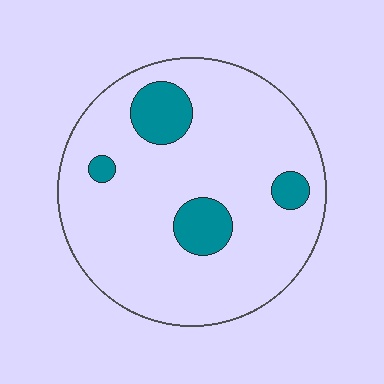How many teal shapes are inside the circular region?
4.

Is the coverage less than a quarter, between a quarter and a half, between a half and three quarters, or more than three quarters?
Less than a quarter.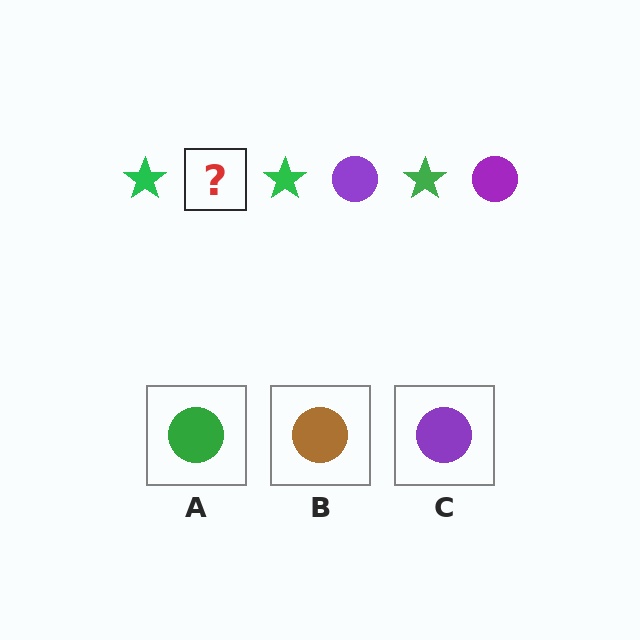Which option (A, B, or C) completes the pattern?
C.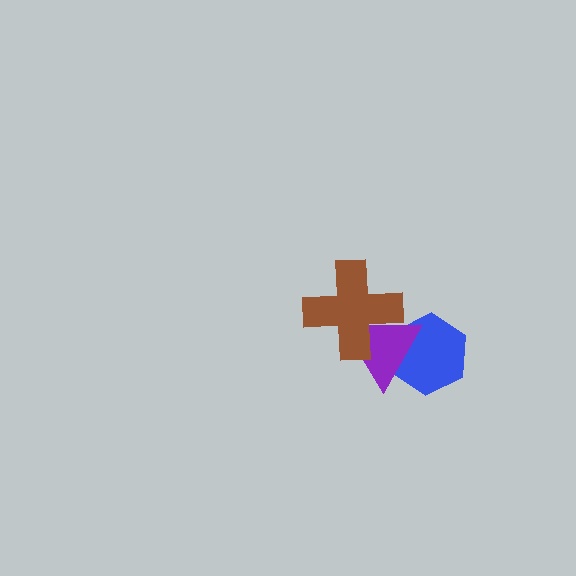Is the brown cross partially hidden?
No, no other shape covers it.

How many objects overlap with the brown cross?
1 object overlaps with the brown cross.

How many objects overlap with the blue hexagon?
1 object overlaps with the blue hexagon.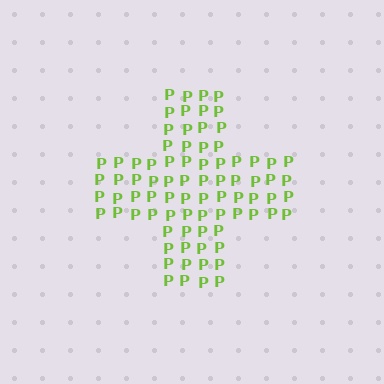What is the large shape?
The large shape is a cross.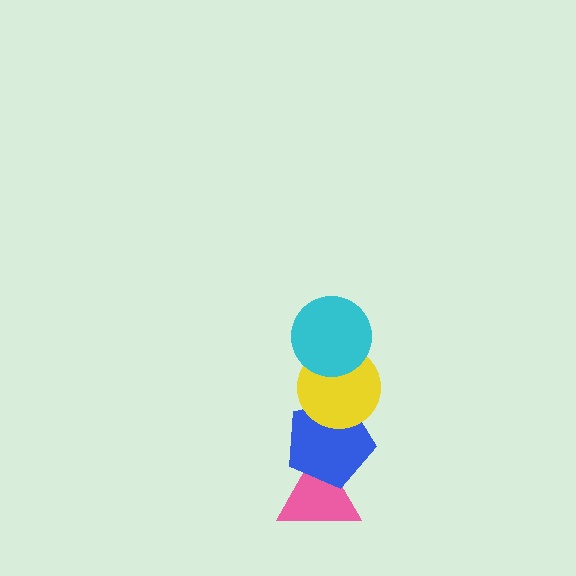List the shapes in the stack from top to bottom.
From top to bottom: the cyan circle, the yellow circle, the blue pentagon, the pink triangle.